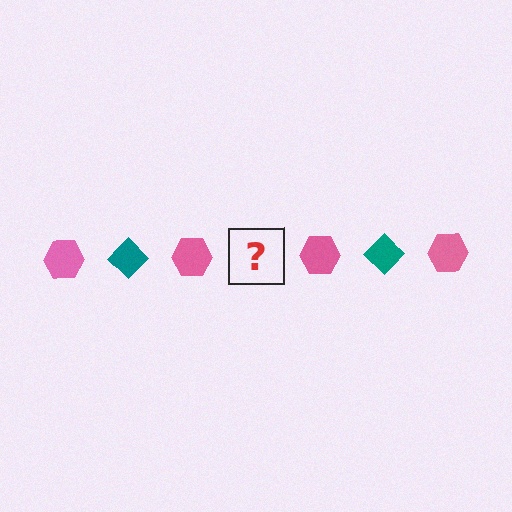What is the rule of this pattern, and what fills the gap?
The rule is that the pattern alternates between pink hexagon and teal diamond. The gap should be filled with a teal diamond.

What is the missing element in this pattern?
The missing element is a teal diamond.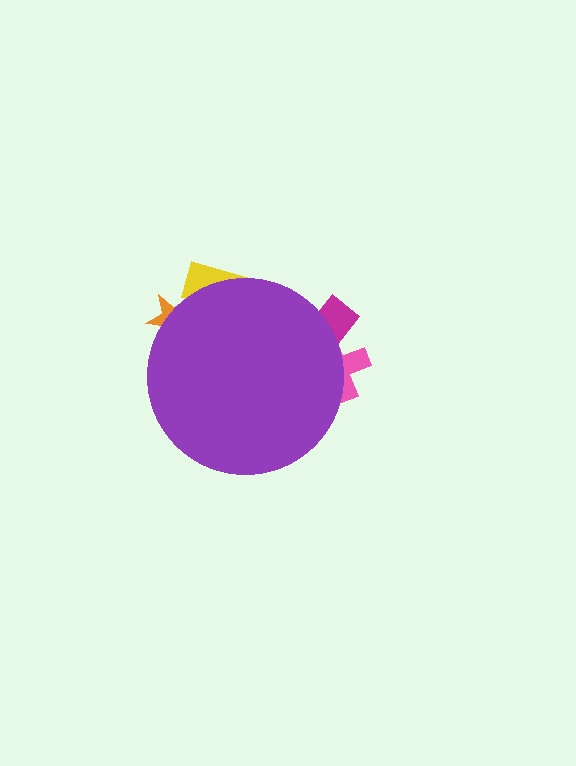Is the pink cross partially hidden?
Yes, the pink cross is partially hidden behind the purple circle.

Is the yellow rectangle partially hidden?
Yes, the yellow rectangle is partially hidden behind the purple circle.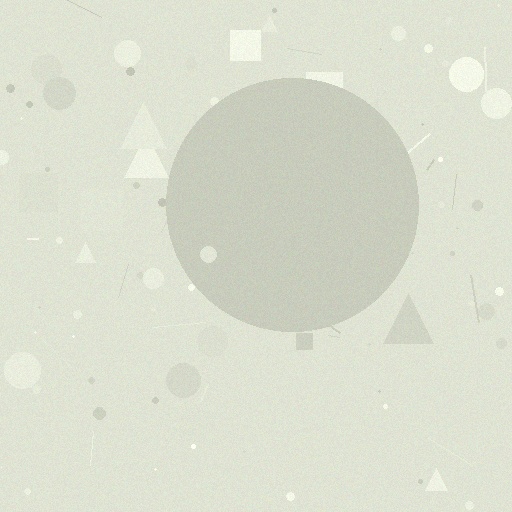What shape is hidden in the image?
A circle is hidden in the image.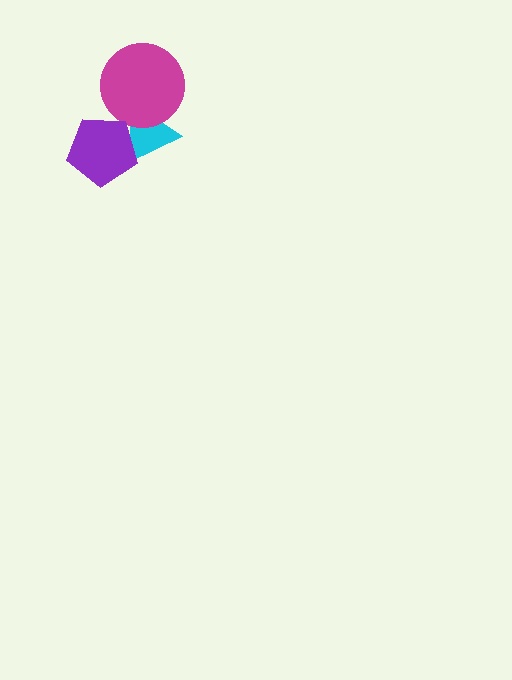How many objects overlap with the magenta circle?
1 object overlaps with the magenta circle.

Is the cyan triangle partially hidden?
Yes, it is partially covered by another shape.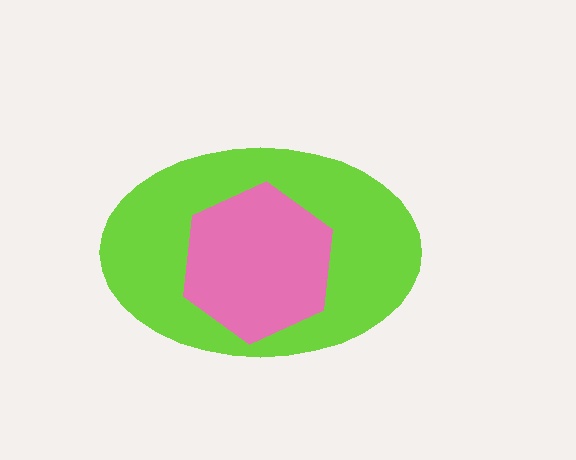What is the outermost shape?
The lime ellipse.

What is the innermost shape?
The pink hexagon.